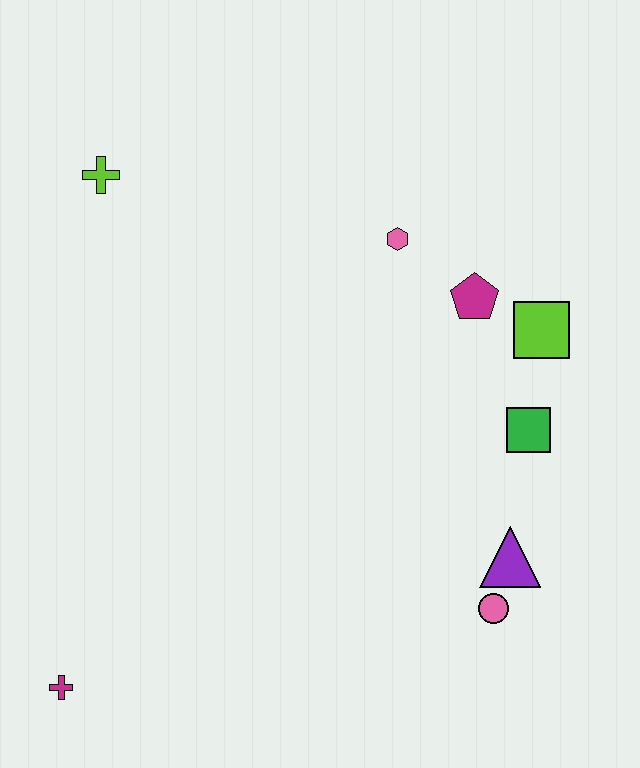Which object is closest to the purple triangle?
The pink circle is closest to the purple triangle.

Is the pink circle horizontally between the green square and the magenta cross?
Yes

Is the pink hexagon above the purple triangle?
Yes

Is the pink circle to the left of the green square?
Yes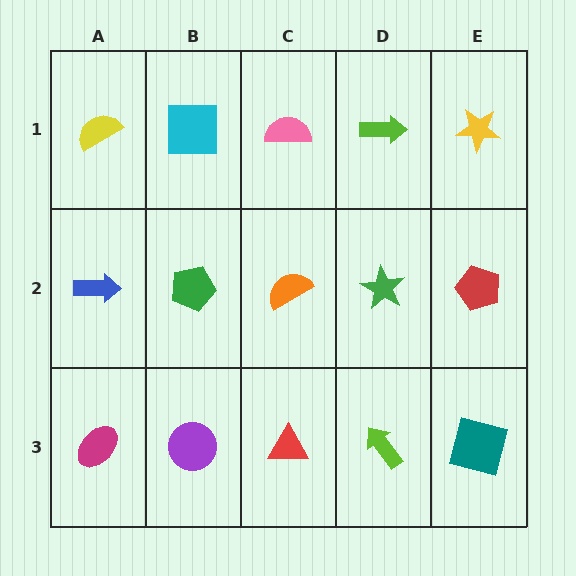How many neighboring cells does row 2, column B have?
4.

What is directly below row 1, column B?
A green pentagon.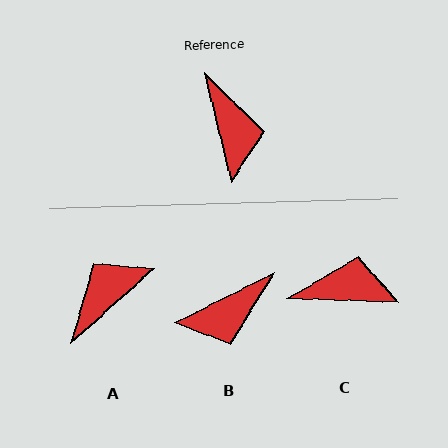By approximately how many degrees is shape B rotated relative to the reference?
Approximately 77 degrees clockwise.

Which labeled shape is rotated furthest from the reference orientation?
A, about 118 degrees away.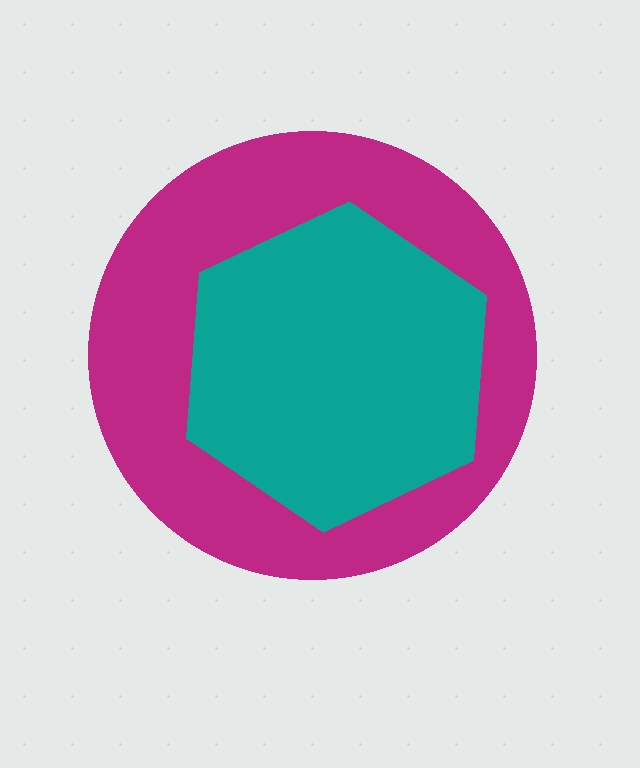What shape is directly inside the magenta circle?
The teal hexagon.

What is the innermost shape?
The teal hexagon.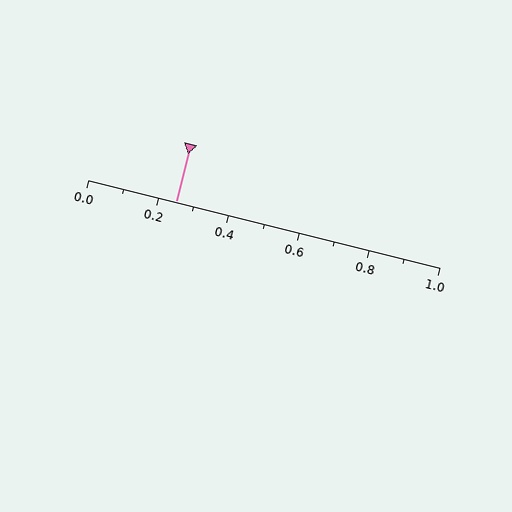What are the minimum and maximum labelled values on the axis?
The axis runs from 0.0 to 1.0.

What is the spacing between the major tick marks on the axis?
The major ticks are spaced 0.2 apart.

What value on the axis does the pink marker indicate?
The marker indicates approximately 0.25.